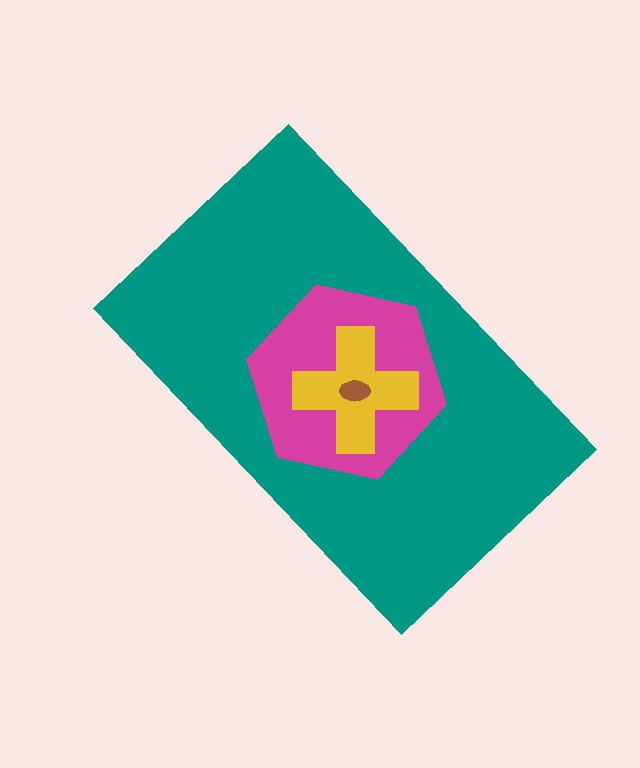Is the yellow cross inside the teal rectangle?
Yes.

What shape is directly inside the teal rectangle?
The magenta hexagon.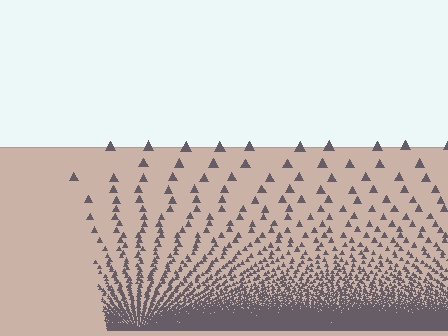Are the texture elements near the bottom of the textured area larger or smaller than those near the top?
Smaller. The gradient is inverted — elements near the bottom are smaller and denser.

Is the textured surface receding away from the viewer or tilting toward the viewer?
The surface appears to tilt toward the viewer. Texture elements get larger and sparser toward the top.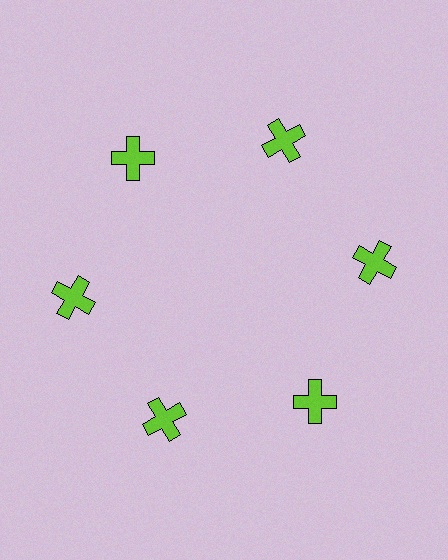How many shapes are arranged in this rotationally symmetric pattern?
There are 6 shapes, arranged in 6 groups of 1.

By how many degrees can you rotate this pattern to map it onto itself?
The pattern maps onto itself every 60 degrees of rotation.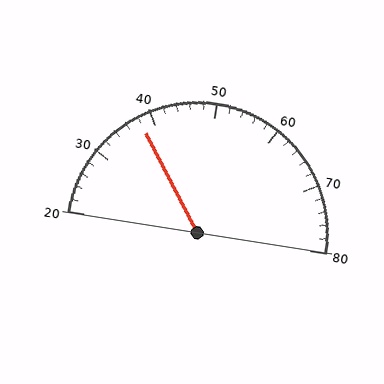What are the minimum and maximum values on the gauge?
The gauge ranges from 20 to 80.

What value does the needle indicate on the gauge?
The needle indicates approximately 38.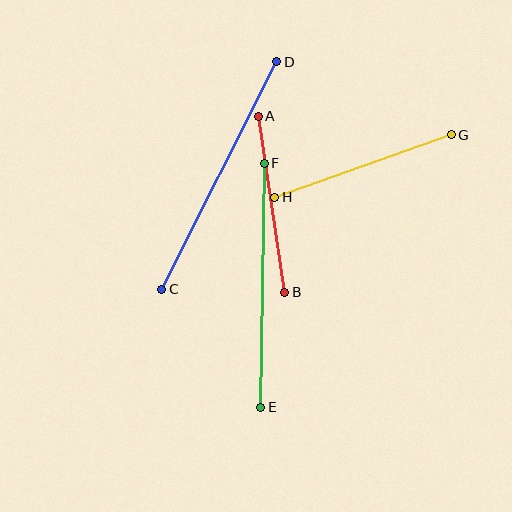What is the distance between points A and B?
The distance is approximately 178 pixels.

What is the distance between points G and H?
The distance is approximately 187 pixels.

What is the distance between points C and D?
The distance is approximately 255 pixels.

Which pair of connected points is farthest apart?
Points C and D are farthest apart.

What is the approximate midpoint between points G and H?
The midpoint is at approximately (363, 166) pixels.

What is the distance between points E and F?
The distance is approximately 244 pixels.